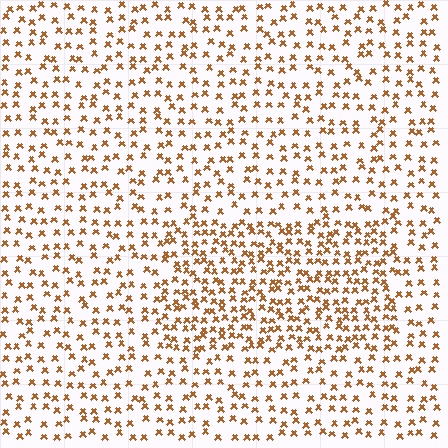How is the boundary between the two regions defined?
The boundary is defined by a change in element density (approximately 1.8x ratio). All elements are the same color, size, and shape.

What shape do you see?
I see a rectangle.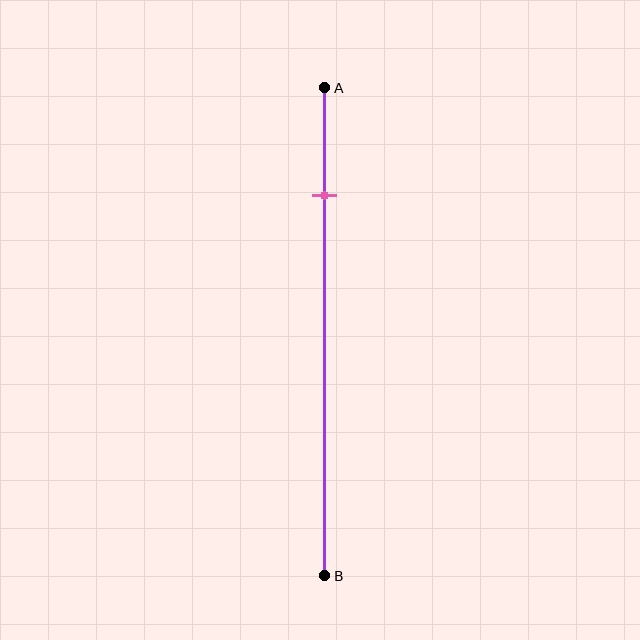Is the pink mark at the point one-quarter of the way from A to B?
Yes, the mark is approximately at the one-quarter point.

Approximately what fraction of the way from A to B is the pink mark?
The pink mark is approximately 20% of the way from A to B.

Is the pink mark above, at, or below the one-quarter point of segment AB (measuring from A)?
The pink mark is approximately at the one-quarter point of segment AB.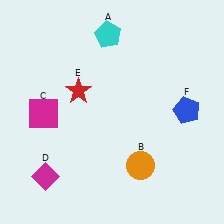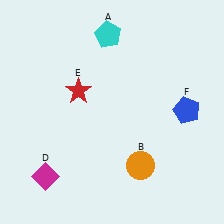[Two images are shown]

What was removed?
The magenta square (C) was removed in Image 2.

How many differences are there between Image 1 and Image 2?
There is 1 difference between the two images.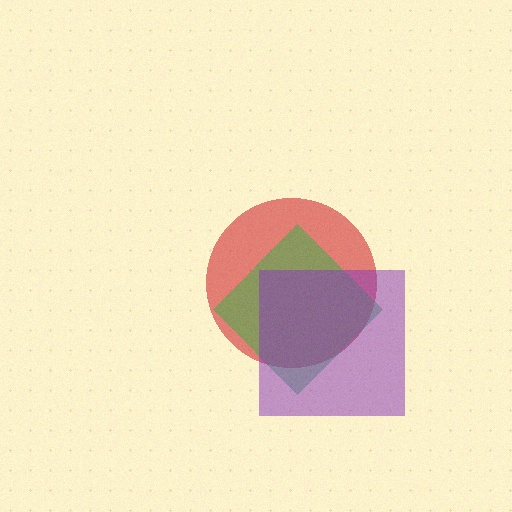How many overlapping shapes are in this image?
There are 3 overlapping shapes in the image.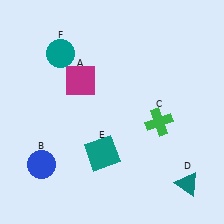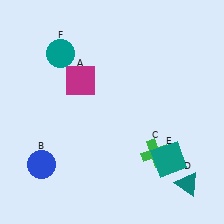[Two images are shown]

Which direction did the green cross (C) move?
The green cross (C) moved down.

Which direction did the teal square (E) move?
The teal square (E) moved right.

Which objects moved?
The objects that moved are: the green cross (C), the teal square (E).